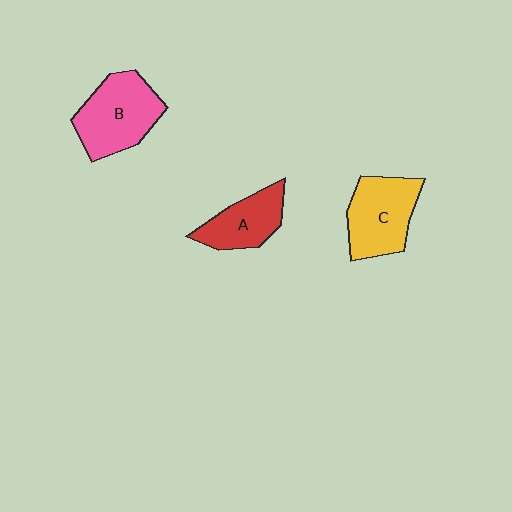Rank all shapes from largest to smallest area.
From largest to smallest: B (pink), C (yellow), A (red).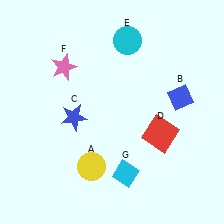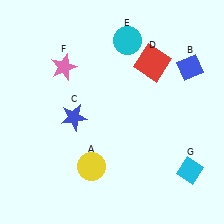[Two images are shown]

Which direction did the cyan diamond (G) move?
The cyan diamond (G) moved right.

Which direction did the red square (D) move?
The red square (D) moved up.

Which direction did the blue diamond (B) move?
The blue diamond (B) moved up.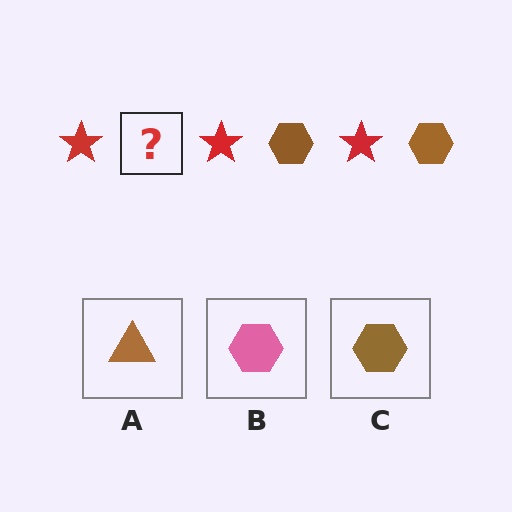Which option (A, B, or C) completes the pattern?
C.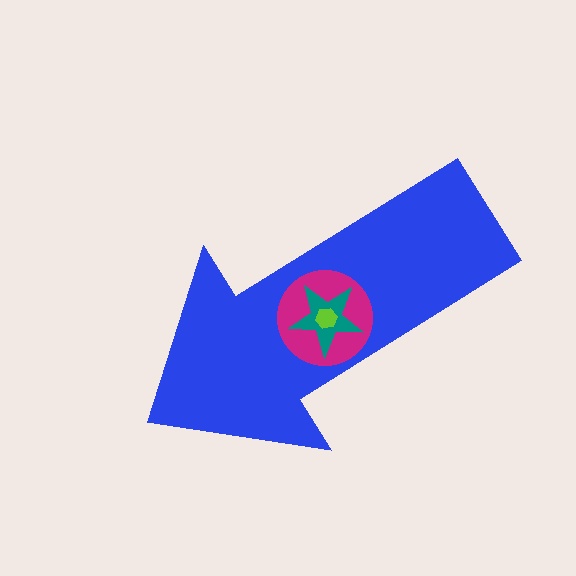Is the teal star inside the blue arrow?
Yes.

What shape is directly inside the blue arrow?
The magenta circle.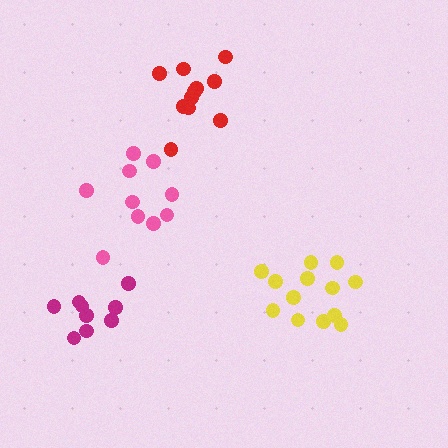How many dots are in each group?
Group 1: 13 dots, Group 2: 11 dots, Group 3: 9 dots, Group 4: 10 dots (43 total).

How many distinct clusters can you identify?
There are 4 distinct clusters.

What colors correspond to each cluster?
The clusters are colored: yellow, red, magenta, pink.